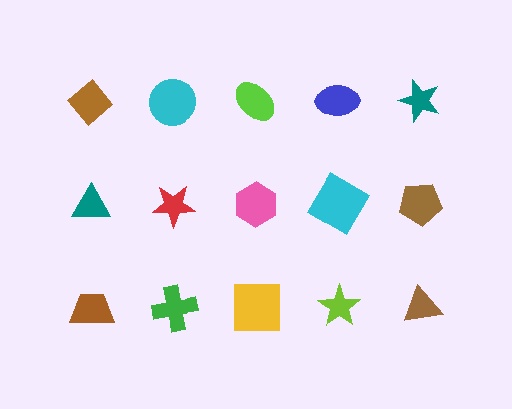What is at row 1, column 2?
A cyan circle.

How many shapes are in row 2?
5 shapes.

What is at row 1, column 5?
A teal star.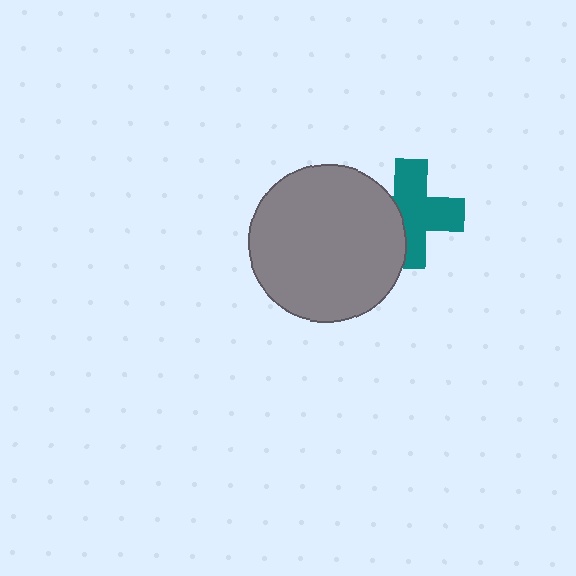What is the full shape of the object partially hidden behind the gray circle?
The partially hidden object is a teal cross.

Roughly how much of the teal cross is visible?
Most of it is visible (roughly 68%).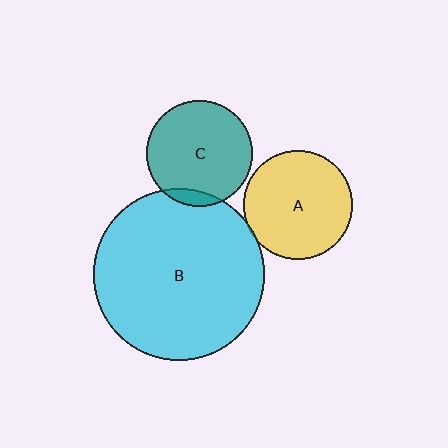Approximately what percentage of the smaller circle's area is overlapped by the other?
Approximately 5%.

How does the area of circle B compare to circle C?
Approximately 2.6 times.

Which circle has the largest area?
Circle B (cyan).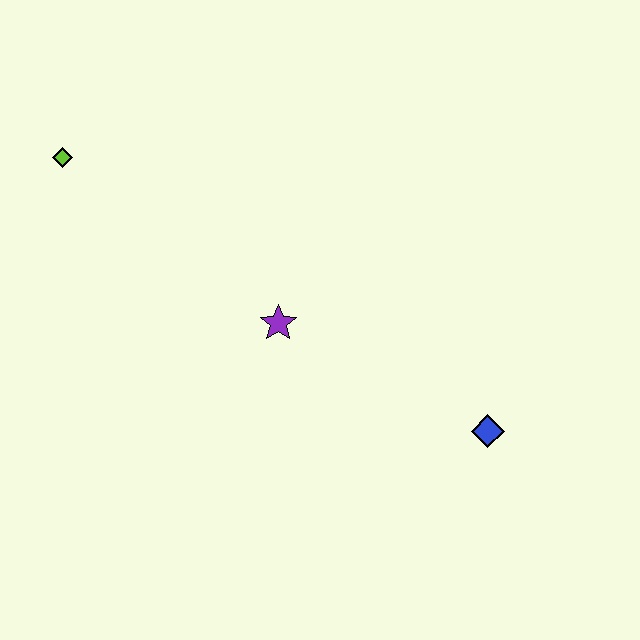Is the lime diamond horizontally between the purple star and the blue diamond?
No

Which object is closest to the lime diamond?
The purple star is closest to the lime diamond.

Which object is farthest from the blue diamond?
The lime diamond is farthest from the blue diamond.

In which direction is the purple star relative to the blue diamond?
The purple star is to the left of the blue diamond.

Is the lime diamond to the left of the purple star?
Yes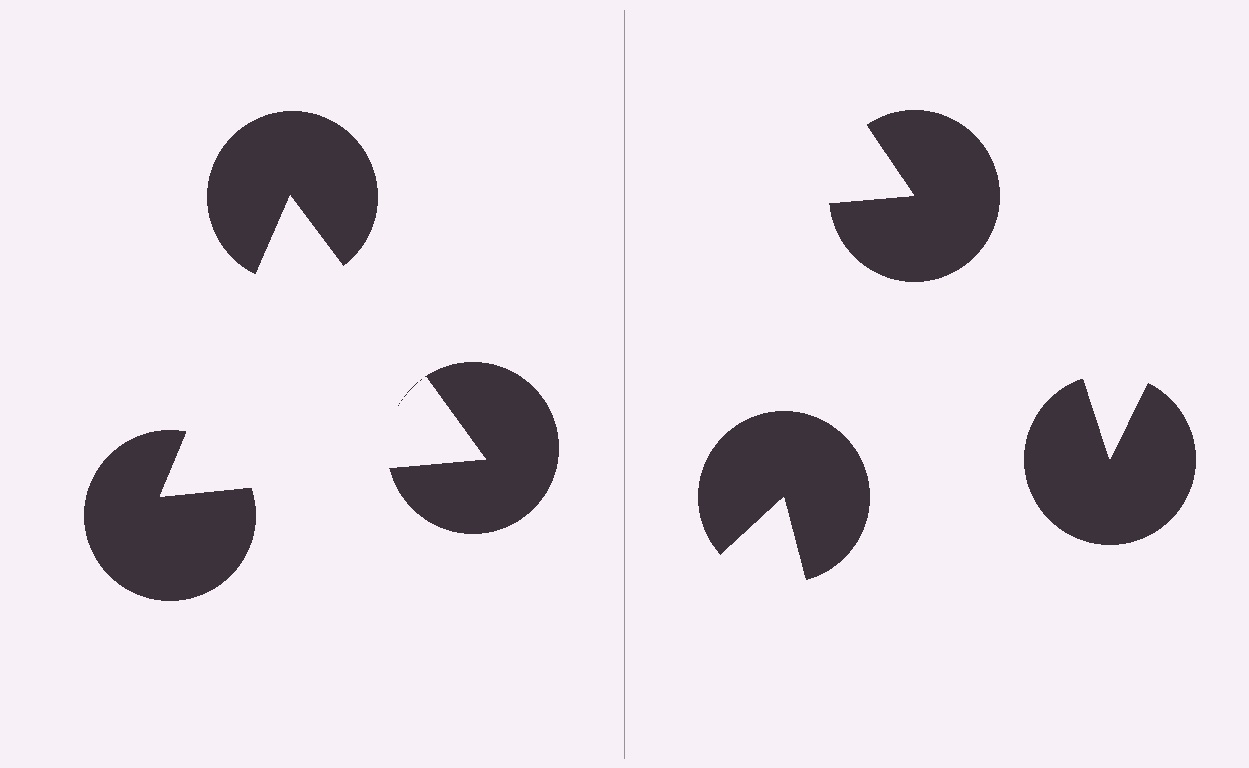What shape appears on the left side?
An illusory triangle.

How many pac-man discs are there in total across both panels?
6 — 3 on each side.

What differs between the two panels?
The pac-man discs are positioned identically on both sides; only the wedge orientations differ. On the left they align to a triangle; on the right they are misaligned.